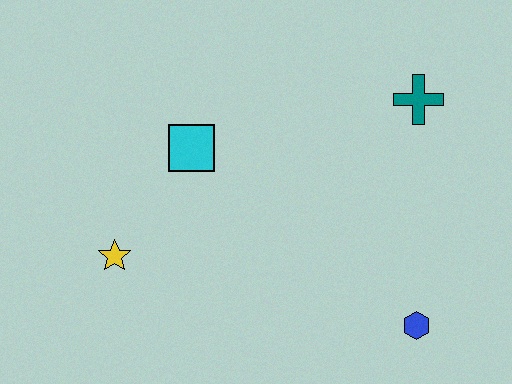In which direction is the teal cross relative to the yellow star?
The teal cross is to the right of the yellow star.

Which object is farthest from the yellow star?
The teal cross is farthest from the yellow star.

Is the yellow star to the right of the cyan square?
No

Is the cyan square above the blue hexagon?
Yes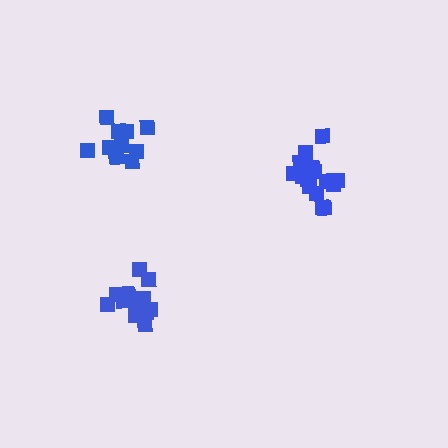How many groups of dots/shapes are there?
There are 3 groups.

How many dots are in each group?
Group 1: 16 dots, Group 2: 11 dots, Group 3: 13 dots (40 total).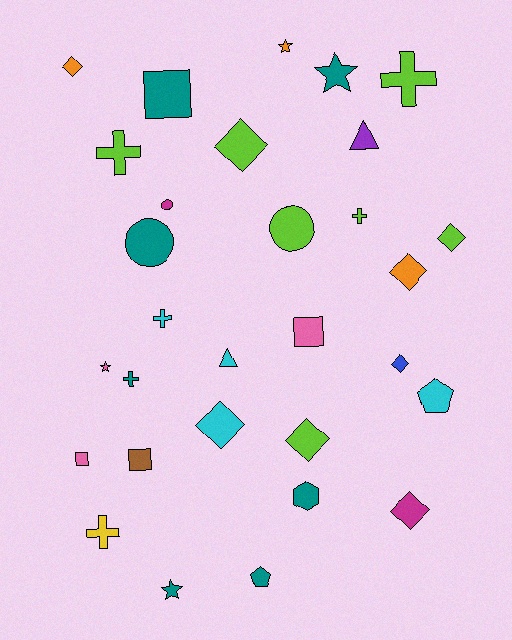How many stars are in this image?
There are 4 stars.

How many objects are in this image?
There are 30 objects.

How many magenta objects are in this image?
There are 2 magenta objects.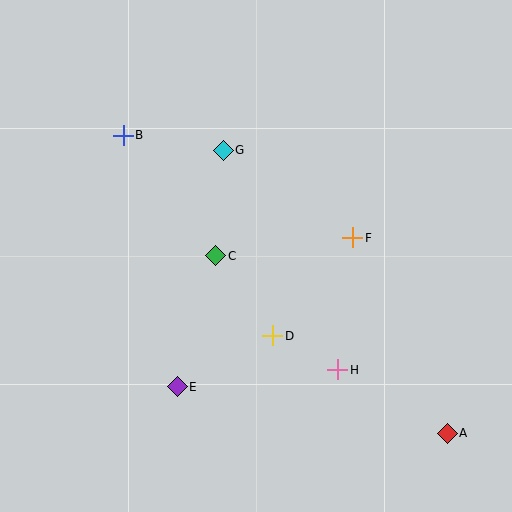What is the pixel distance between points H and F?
The distance between H and F is 133 pixels.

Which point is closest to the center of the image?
Point C at (216, 256) is closest to the center.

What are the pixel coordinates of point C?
Point C is at (216, 256).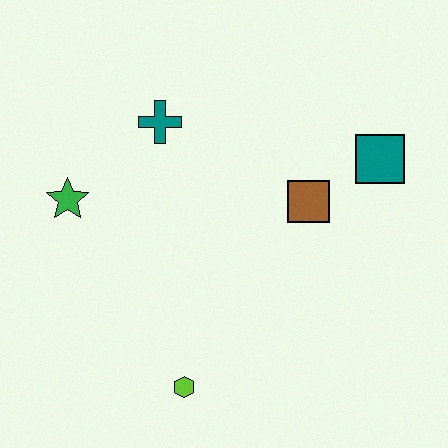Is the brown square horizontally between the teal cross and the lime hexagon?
No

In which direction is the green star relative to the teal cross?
The green star is to the left of the teal cross.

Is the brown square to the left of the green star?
No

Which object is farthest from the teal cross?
The lime hexagon is farthest from the teal cross.